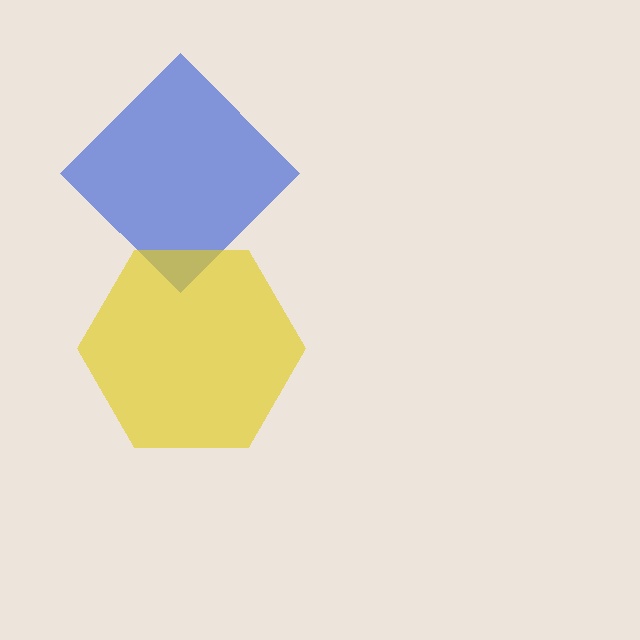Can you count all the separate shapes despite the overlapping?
Yes, there are 2 separate shapes.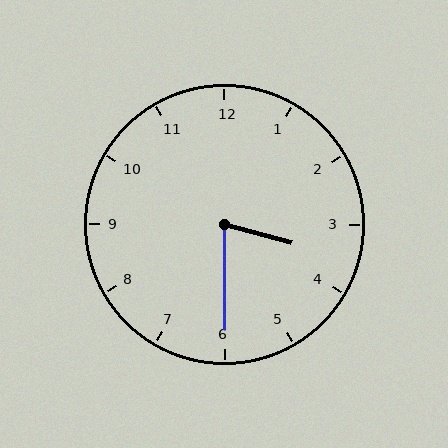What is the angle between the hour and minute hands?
Approximately 75 degrees.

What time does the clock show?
3:30.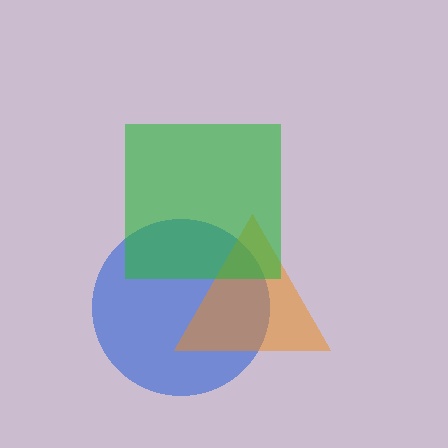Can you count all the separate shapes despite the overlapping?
Yes, there are 3 separate shapes.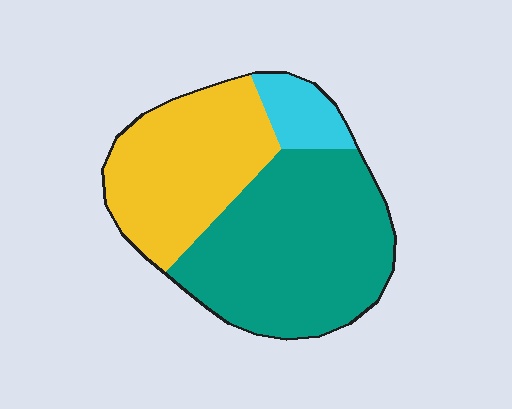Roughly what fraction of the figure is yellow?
Yellow covers around 35% of the figure.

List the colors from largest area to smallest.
From largest to smallest: teal, yellow, cyan.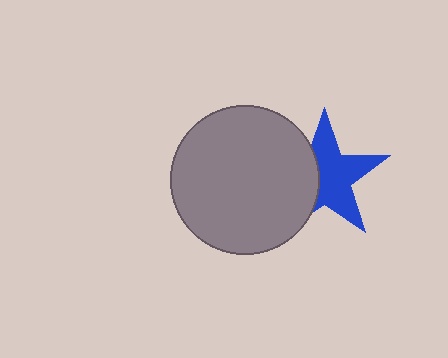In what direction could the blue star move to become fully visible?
The blue star could move right. That would shift it out from behind the gray circle entirely.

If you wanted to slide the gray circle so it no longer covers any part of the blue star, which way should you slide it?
Slide it left — that is the most direct way to separate the two shapes.